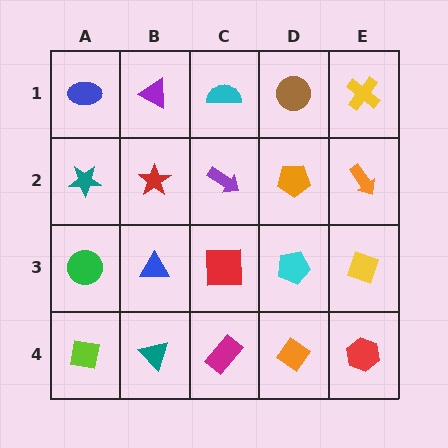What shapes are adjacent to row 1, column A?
A teal star (row 2, column A), a purple triangle (row 1, column B).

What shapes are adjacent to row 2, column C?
A cyan semicircle (row 1, column C), a red square (row 3, column C), a red star (row 2, column B), an orange pentagon (row 2, column D).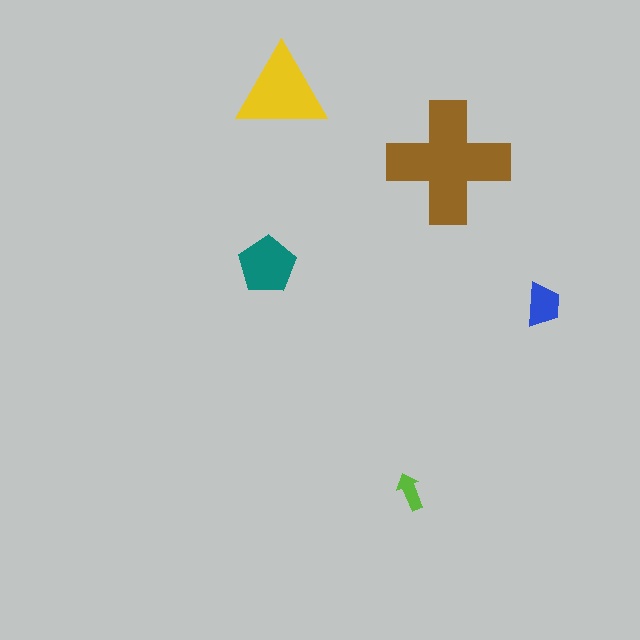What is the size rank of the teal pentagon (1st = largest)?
3rd.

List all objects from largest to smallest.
The brown cross, the yellow triangle, the teal pentagon, the blue trapezoid, the lime arrow.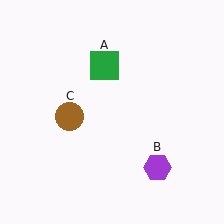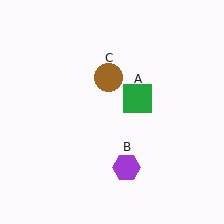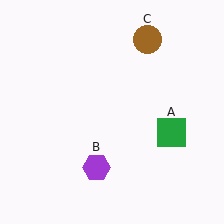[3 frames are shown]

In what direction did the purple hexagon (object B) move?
The purple hexagon (object B) moved left.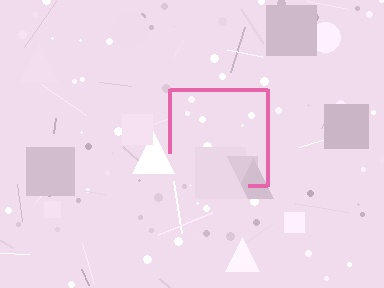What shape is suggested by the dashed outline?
The dashed outline suggests a square.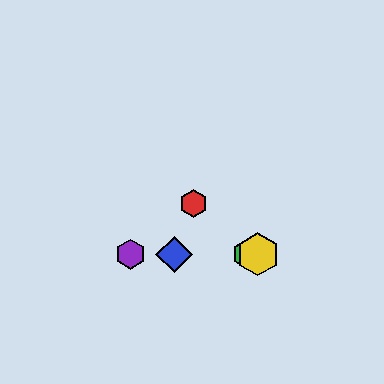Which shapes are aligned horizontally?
The blue diamond, the green hexagon, the yellow hexagon, the purple hexagon are aligned horizontally.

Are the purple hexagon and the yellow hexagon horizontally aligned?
Yes, both are at y≈254.